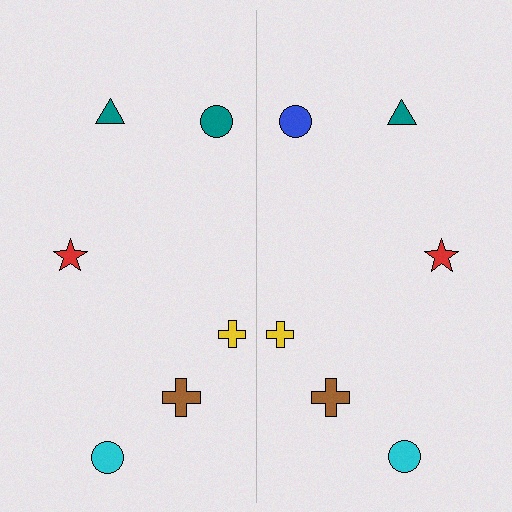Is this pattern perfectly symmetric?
No, the pattern is not perfectly symmetric. The blue circle on the right side breaks the symmetry — its mirror counterpart is teal.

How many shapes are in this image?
There are 12 shapes in this image.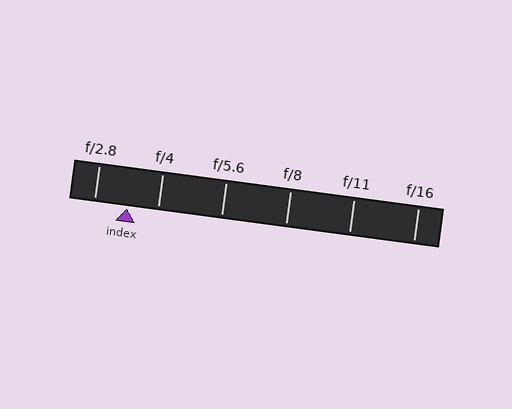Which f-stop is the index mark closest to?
The index mark is closest to f/4.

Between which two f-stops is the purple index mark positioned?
The index mark is between f/2.8 and f/4.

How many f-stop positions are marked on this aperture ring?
There are 6 f-stop positions marked.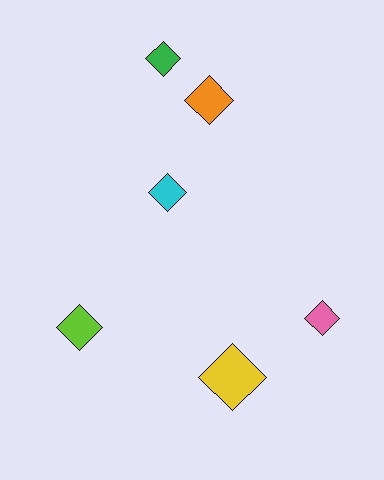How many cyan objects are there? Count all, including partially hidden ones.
There is 1 cyan object.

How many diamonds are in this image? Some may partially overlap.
There are 6 diamonds.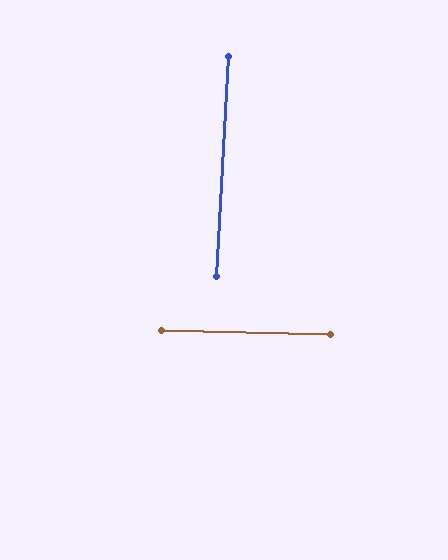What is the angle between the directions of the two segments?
Approximately 88 degrees.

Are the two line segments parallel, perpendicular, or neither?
Perpendicular — they meet at approximately 88°.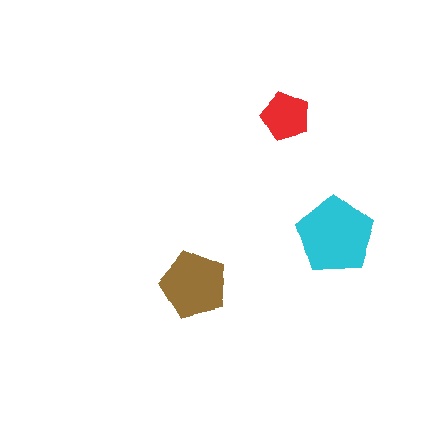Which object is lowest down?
The brown pentagon is bottommost.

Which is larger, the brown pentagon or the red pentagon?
The brown one.